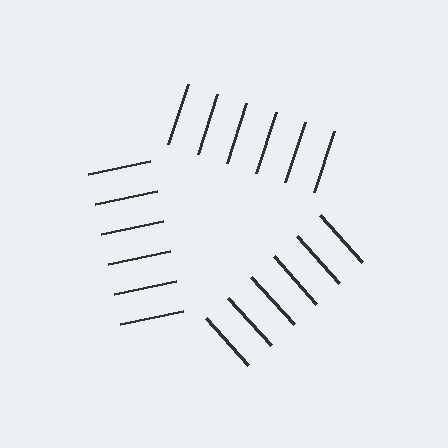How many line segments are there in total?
18 — 6 along each of the 3 edges.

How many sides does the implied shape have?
3 sides — the line-ends trace a triangle.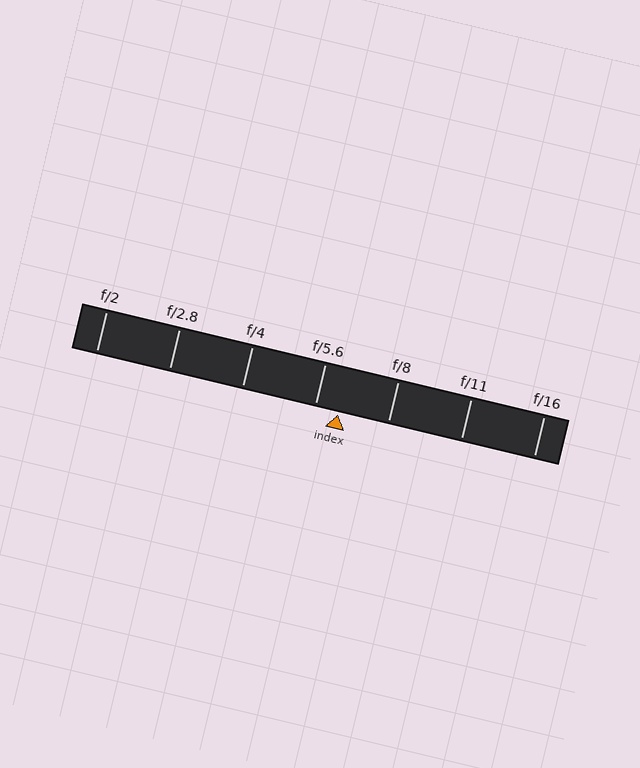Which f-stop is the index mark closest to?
The index mark is closest to f/5.6.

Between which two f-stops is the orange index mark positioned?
The index mark is between f/5.6 and f/8.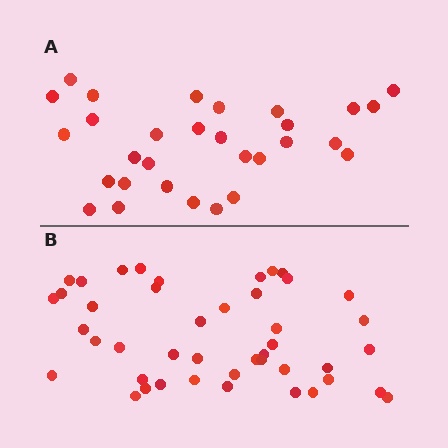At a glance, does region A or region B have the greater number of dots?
Region B (the bottom region) has more dots.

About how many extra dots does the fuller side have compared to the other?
Region B has approximately 15 more dots than region A.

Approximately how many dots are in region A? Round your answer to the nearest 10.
About 30 dots.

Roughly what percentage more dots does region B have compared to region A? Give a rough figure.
About 45% more.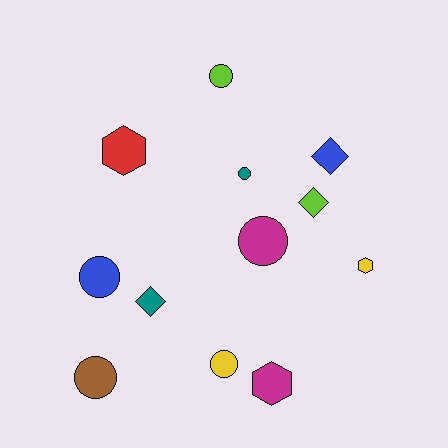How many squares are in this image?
There are no squares.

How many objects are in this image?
There are 12 objects.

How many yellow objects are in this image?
There are 2 yellow objects.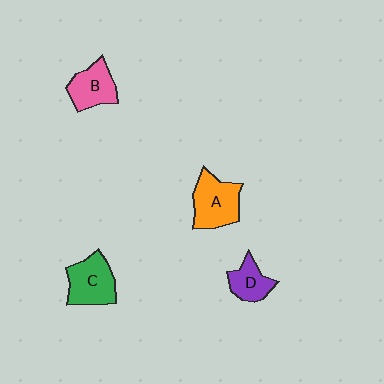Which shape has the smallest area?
Shape D (purple).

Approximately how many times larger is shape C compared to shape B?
Approximately 1.2 times.